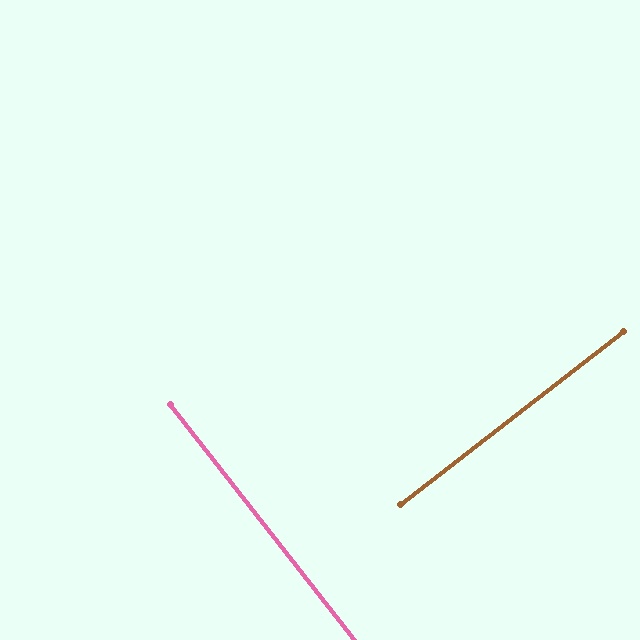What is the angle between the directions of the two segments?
Approximately 90 degrees.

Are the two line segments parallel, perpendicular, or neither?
Perpendicular — they meet at approximately 90°.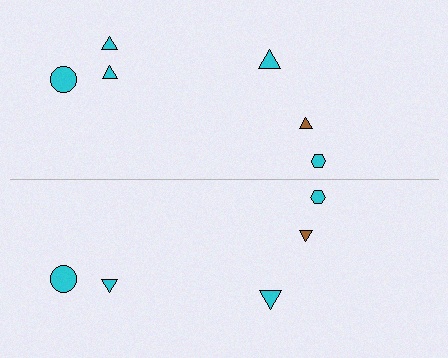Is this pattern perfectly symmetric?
No, the pattern is not perfectly symmetric. A cyan triangle is missing from the bottom side.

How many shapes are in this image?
There are 11 shapes in this image.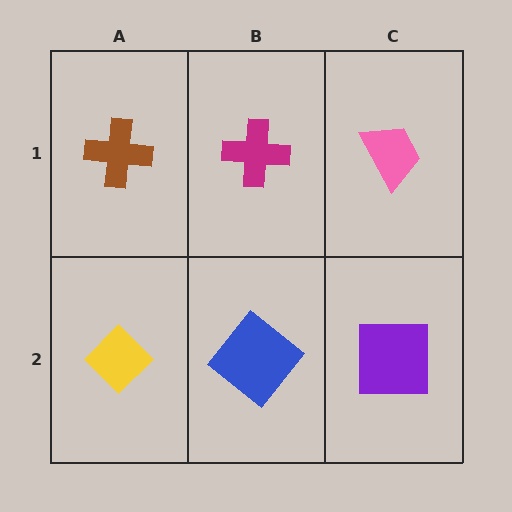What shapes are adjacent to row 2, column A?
A brown cross (row 1, column A), a blue diamond (row 2, column B).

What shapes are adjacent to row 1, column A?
A yellow diamond (row 2, column A), a magenta cross (row 1, column B).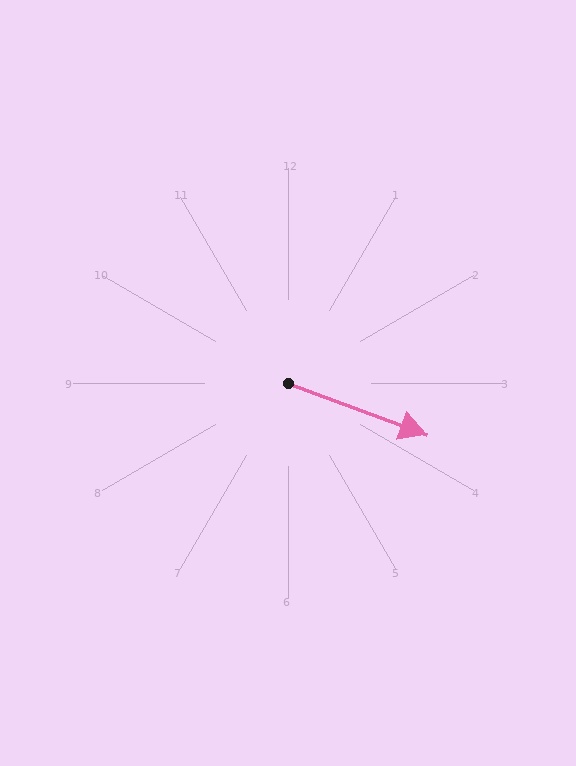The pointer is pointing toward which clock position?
Roughly 4 o'clock.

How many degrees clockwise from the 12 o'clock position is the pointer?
Approximately 110 degrees.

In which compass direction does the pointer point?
East.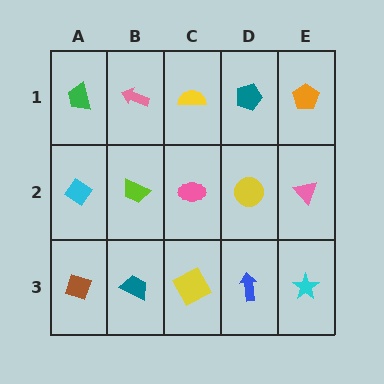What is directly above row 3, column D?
A yellow circle.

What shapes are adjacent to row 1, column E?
A pink triangle (row 2, column E), a teal pentagon (row 1, column D).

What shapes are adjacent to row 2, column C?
A yellow semicircle (row 1, column C), a yellow square (row 3, column C), a lime trapezoid (row 2, column B), a yellow circle (row 2, column D).